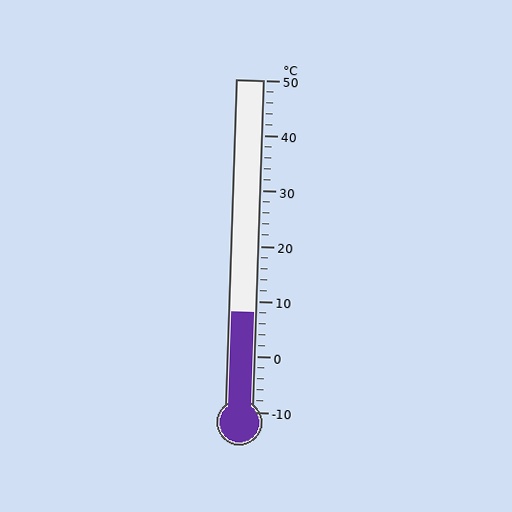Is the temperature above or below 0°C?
The temperature is above 0°C.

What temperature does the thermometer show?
The thermometer shows approximately 8°C.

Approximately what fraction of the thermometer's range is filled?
The thermometer is filled to approximately 30% of its range.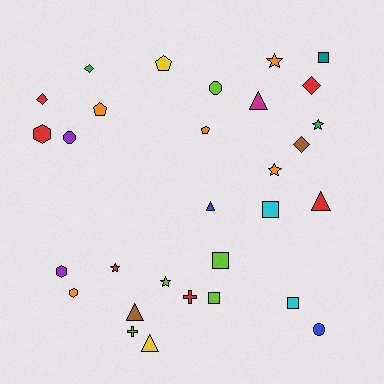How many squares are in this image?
There are 5 squares.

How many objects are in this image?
There are 30 objects.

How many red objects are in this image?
There are 6 red objects.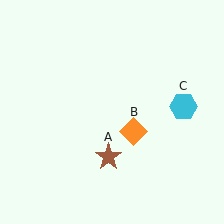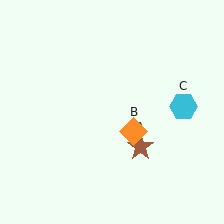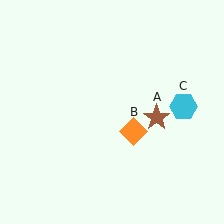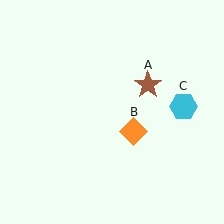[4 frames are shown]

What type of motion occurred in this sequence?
The brown star (object A) rotated counterclockwise around the center of the scene.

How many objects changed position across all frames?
1 object changed position: brown star (object A).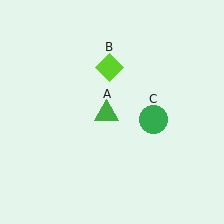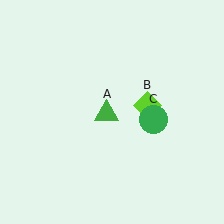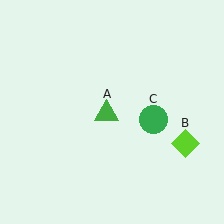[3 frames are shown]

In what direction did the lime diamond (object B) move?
The lime diamond (object B) moved down and to the right.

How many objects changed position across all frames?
1 object changed position: lime diamond (object B).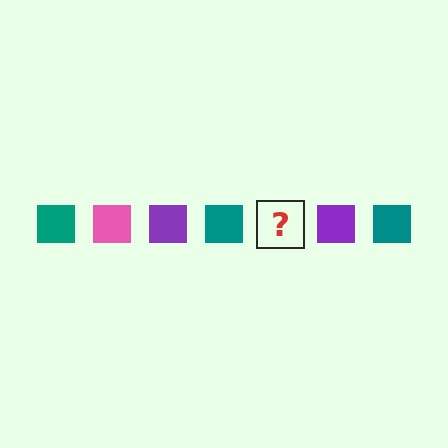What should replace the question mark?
The question mark should be replaced with a pink square.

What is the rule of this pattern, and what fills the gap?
The rule is that the pattern cycles through teal, pink, purple squares. The gap should be filled with a pink square.